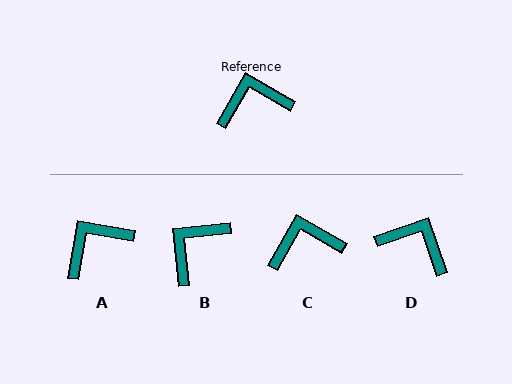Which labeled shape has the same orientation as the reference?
C.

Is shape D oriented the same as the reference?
No, it is off by about 41 degrees.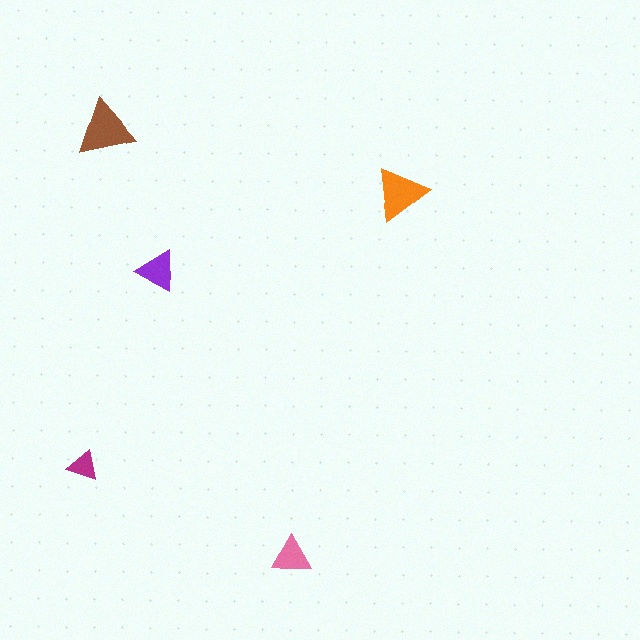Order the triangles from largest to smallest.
the brown one, the orange one, the purple one, the pink one, the magenta one.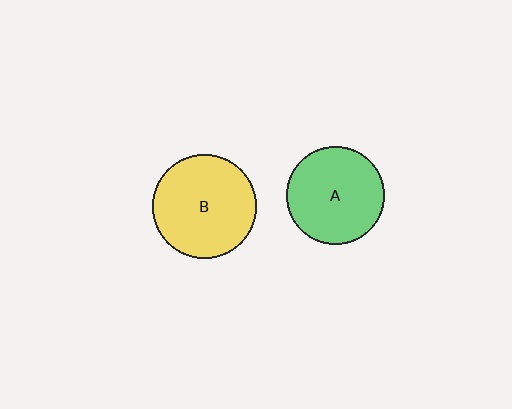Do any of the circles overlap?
No, none of the circles overlap.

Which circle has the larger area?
Circle B (yellow).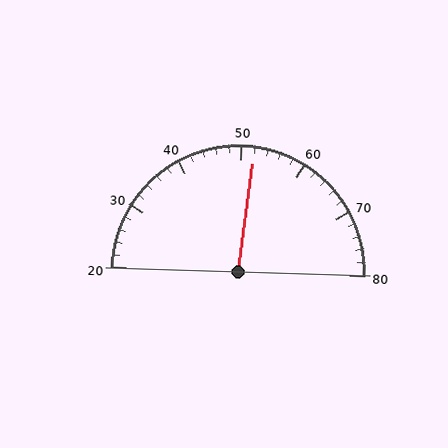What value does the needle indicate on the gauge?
The needle indicates approximately 52.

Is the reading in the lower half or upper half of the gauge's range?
The reading is in the upper half of the range (20 to 80).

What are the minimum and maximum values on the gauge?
The gauge ranges from 20 to 80.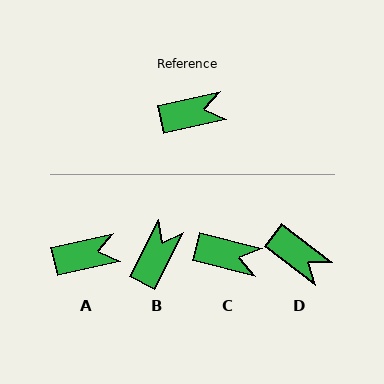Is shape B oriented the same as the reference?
No, it is off by about 50 degrees.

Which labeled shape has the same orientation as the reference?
A.